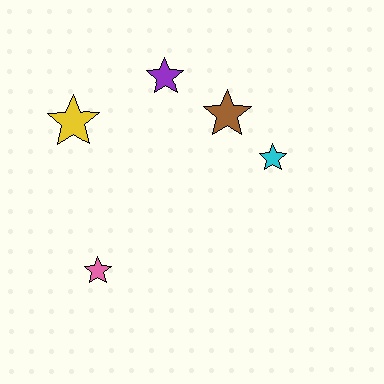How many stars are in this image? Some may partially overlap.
There are 5 stars.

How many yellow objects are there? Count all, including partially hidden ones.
There is 1 yellow object.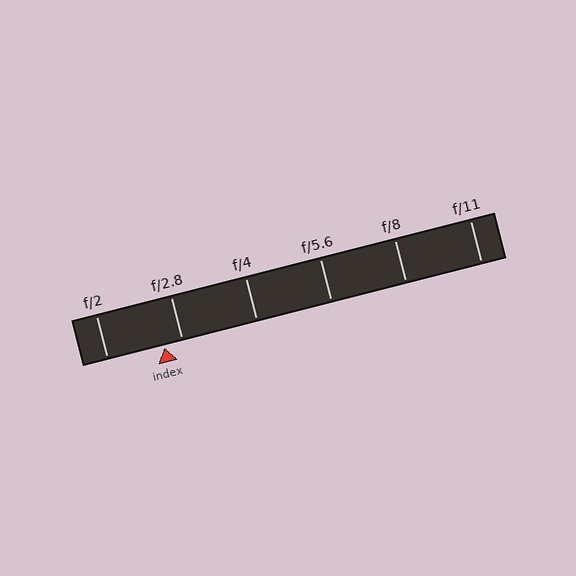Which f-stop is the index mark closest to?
The index mark is closest to f/2.8.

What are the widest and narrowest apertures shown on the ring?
The widest aperture shown is f/2 and the narrowest is f/11.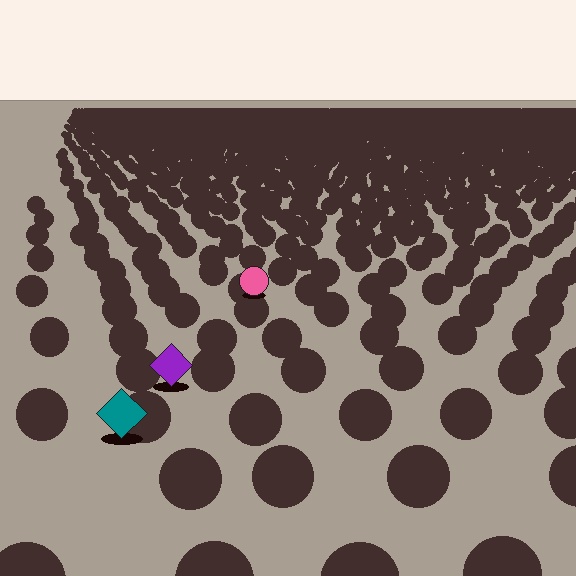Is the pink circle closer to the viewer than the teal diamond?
No. The teal diamond is closer — you can tell from the texture gradient: the ground texture is coarser near it.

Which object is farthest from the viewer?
The pink circle is farthest from the viewer. It appears smaller and the ground texture around it is denser.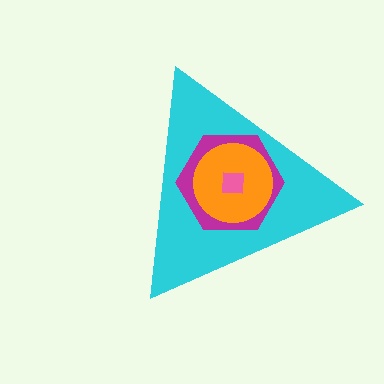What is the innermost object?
The pink square.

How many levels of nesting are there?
4.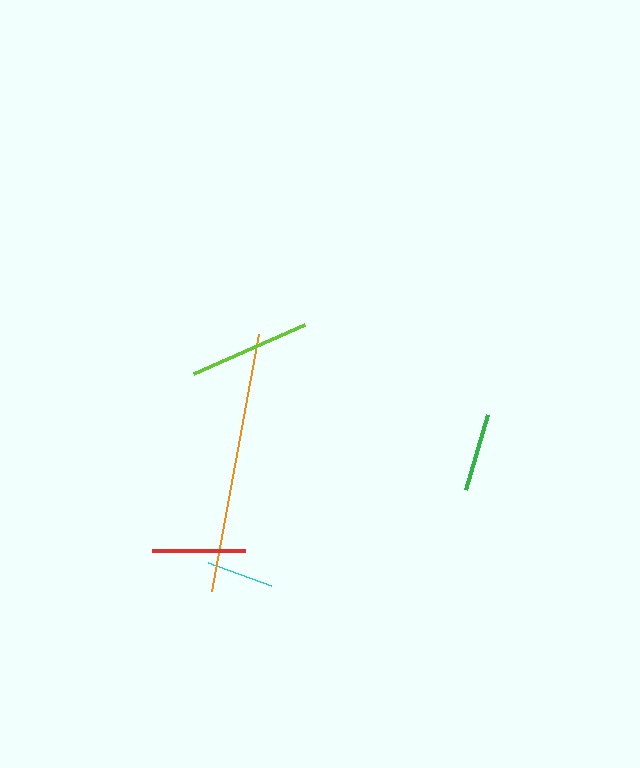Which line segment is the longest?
The orange line is the longest at approximately 261 pixels.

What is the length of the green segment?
The green segment is approximately 79 pixels long.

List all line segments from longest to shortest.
From longest to shortest: orange, lime, red, green, cyan.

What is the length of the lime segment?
The lime segment is approximately 121 pixels long.